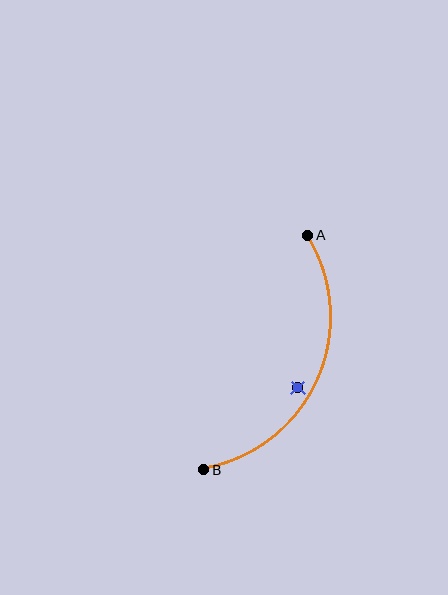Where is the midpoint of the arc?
The arc midpoint is the point on the curve farthest from the straight line joining A and B. It sits to the right of that line.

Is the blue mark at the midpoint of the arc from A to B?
No — the blue mark does not lie on the arc at all. It sits slightly inside the curve.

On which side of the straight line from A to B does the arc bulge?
The arc bulges to the right of the straight line connecting A and B.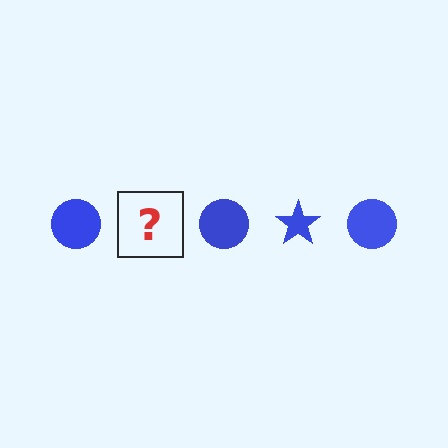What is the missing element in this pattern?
The missing element is a blue star.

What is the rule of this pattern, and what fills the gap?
The rule is that the pattern cycles through circle, star shapes in blue. The gap should be filled with a blue star.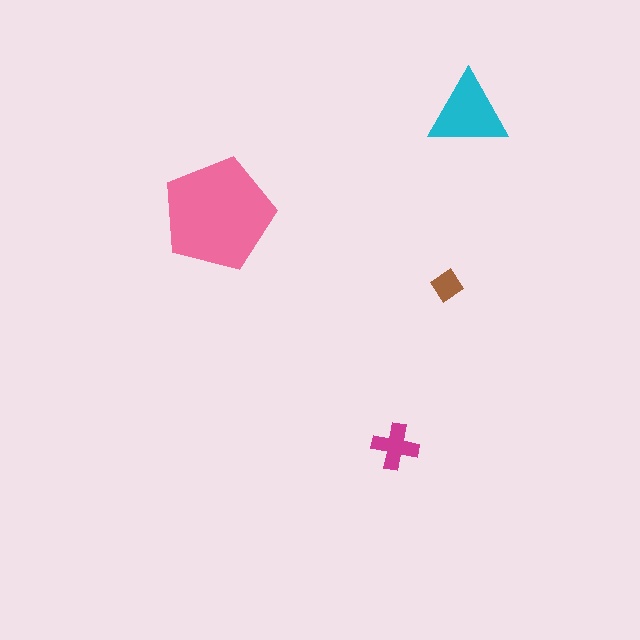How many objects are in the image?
There are 4 objects in the image.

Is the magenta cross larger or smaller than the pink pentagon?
Smaller.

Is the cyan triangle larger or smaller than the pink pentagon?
Smaller.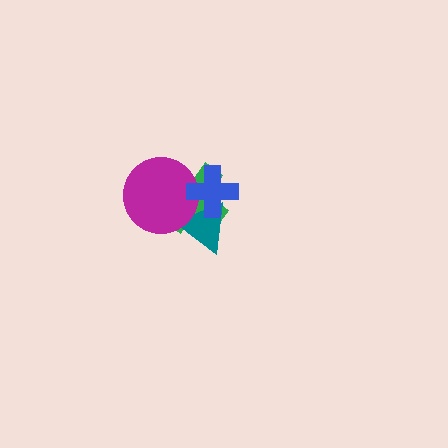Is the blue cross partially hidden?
No, no other shape covers it.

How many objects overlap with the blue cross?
3 objects overlap with the blue cross.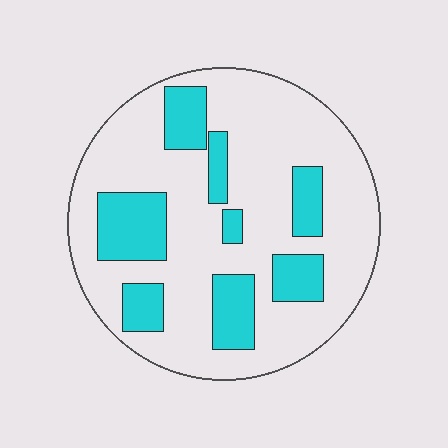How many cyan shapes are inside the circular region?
8.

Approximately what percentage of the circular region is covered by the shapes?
Approximately 25%.